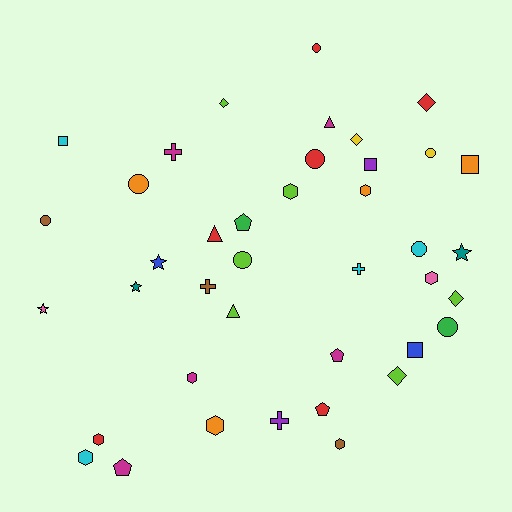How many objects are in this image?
There are 40 objects.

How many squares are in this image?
There are 4 squares.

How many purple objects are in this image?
There are 2 purple objects.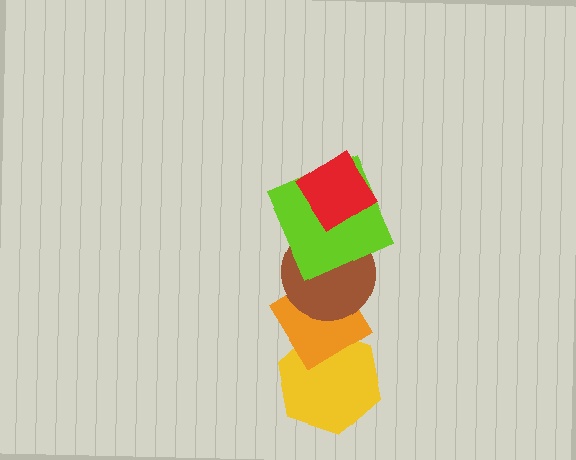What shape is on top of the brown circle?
The lime square is on top of the brown circle.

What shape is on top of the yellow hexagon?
The orange diamond is on top of the yellow hexagon.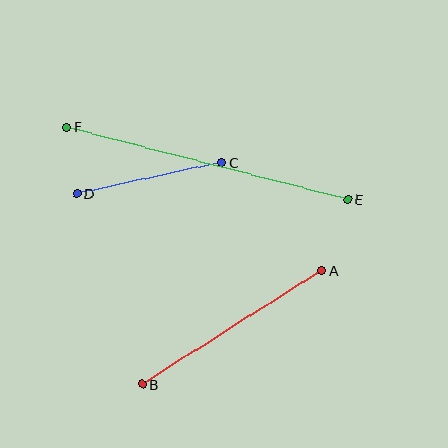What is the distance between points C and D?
The distance is approximately 148 pixels.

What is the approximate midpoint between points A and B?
The midpoint is at approximately (232, 328) pixels.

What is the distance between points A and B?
The distance is approximately 213 pixels.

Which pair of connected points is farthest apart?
Points E and F are farthest apart.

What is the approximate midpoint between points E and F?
The midpoint is at approximately (207, 163) pixels.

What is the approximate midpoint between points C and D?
The midpoint is at approximately (149, 178) pixels.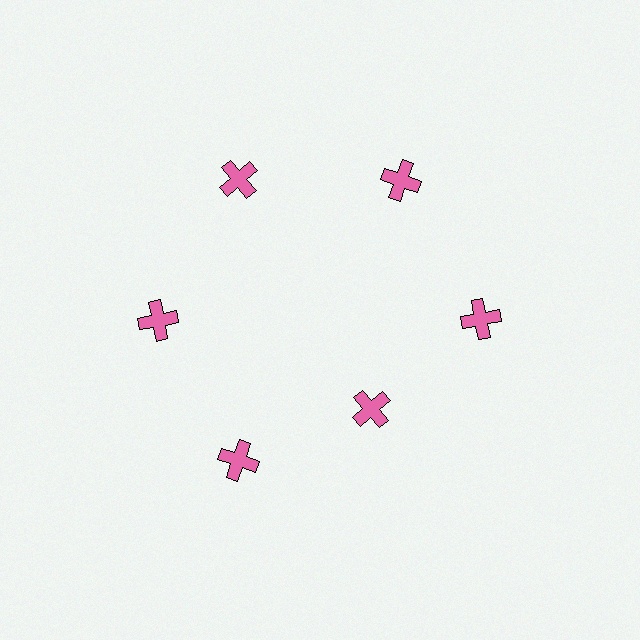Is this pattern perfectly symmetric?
No. The 6 pink crosses are arranged in a ring, but one element near the 5 o'clock position is pulled inward toward the center, breaking the 6-fold rotational symmetry.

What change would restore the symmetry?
The symmetry would be restored by moving it outward, back onto the ring so that all 6 crosses sit at equal angles and equal distance from the center.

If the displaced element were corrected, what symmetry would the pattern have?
It would have 6-fold rotational symmetry — the pattern would map onto itself every 60 degrees.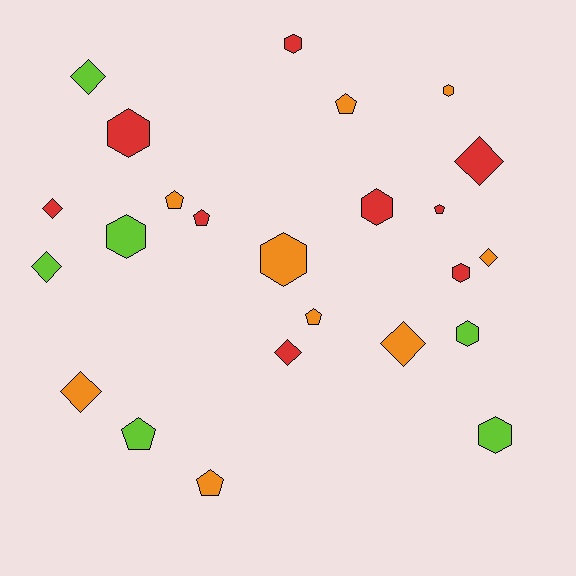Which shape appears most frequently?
Hexagon, with 9 objects.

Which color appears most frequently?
Red, with 9 objects.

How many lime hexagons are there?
There are 3 lime hexagons.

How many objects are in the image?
There are 24 objects.